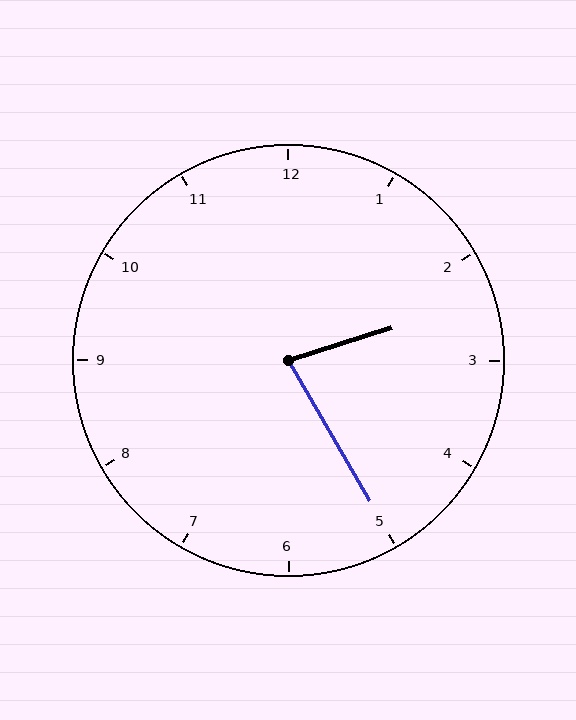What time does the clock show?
2:25.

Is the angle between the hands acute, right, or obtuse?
It is acute.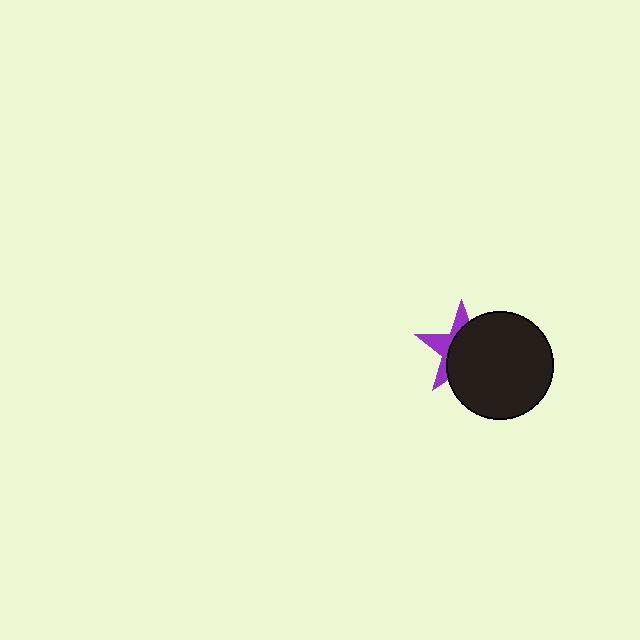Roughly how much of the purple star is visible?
A small part of it is visible (roughly 35%).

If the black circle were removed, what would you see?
You would see the complete purple star.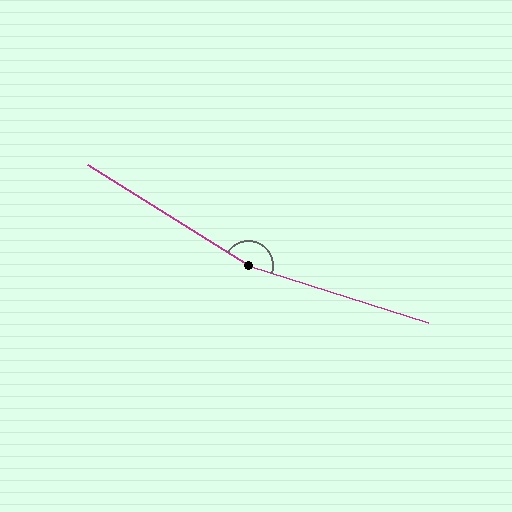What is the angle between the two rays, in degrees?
Approximately 165 degrees.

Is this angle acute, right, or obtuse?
It is obtuse.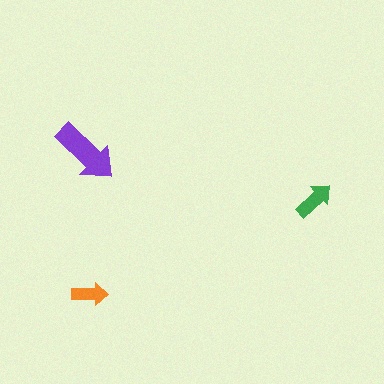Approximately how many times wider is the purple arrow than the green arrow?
About 1.5 times wider.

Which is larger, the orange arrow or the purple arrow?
The purple one.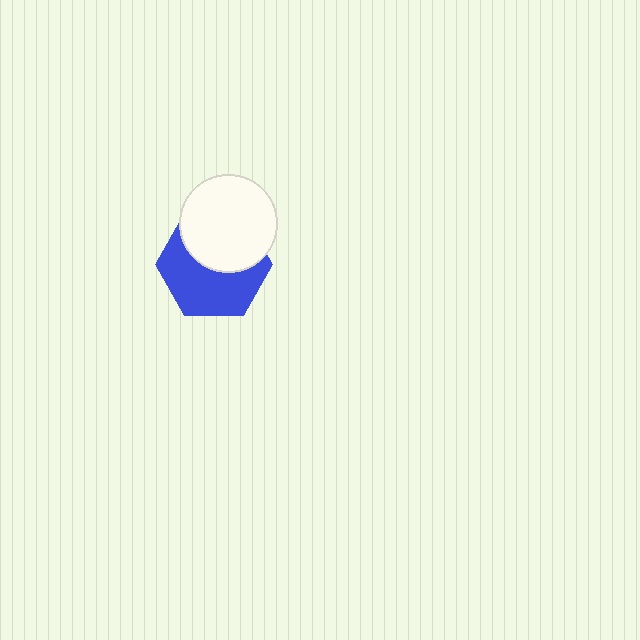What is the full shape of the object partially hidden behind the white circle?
The partially hidden object is a blue hexagon.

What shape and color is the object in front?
The object in front is a white circle.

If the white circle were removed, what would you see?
You would see the complete blue hexagon.